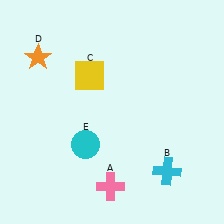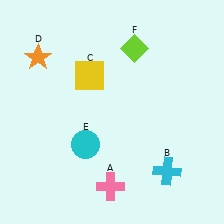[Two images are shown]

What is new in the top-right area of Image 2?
A lime diamond (F) was added in the top-right area of Image 2.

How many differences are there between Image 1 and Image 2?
There is 1 difference between the two images.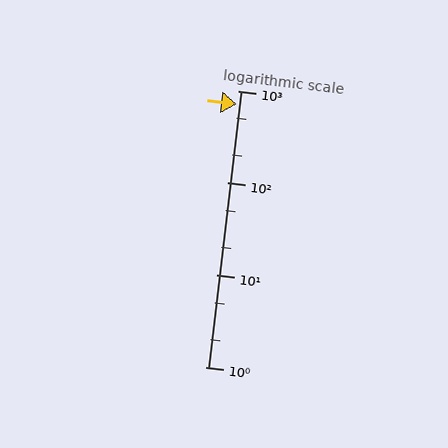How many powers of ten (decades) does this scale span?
The scale spans 3 decades, from 1 to 1000.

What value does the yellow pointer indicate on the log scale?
The pointer indicates approximately 710.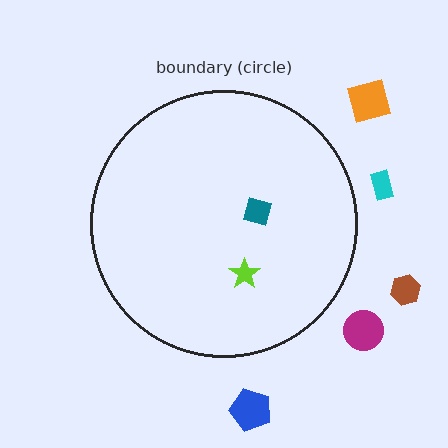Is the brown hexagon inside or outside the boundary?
Outside.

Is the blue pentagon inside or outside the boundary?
Outside.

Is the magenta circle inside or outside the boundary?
Outside.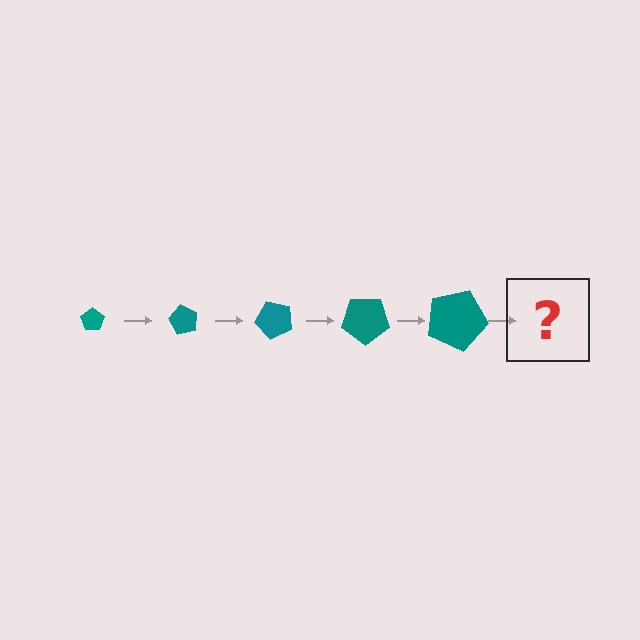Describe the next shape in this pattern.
It should be a pentagon, larger than the previous one and rotated 300 degrees from the start.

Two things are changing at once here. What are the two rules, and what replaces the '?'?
The two rules are that the pentagon grows larger each step and it rotates 60 degrees each step. The '?' should be a pentagon, larger than the previous one and rotated 300 degrees from the start.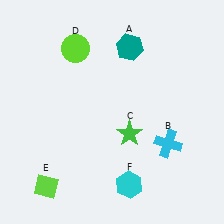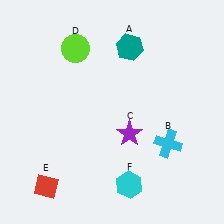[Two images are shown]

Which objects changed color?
C changed from green to purple. E changed from lime to red.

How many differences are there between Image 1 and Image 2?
There are 2 differences between the two images.